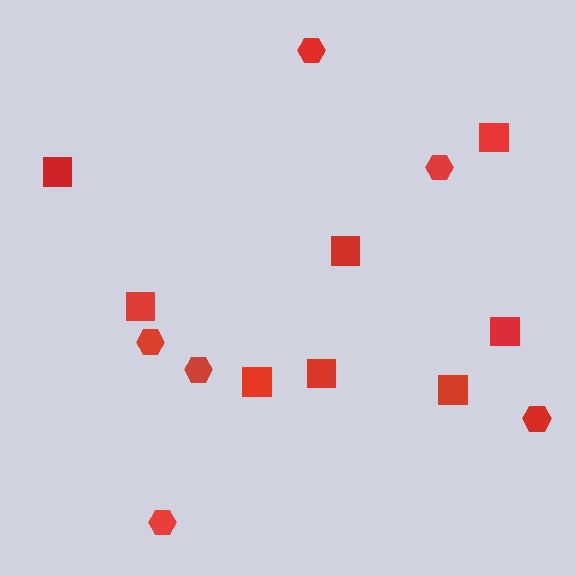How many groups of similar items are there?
There are 2 groups: one group of hexagons (6) and one group of squares (8).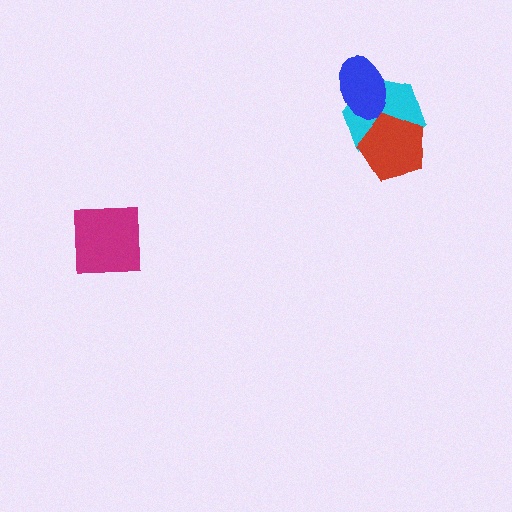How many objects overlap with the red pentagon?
1 object overlaps with the red pentagon.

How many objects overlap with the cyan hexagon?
2 objects overlap with the cyan hexagon.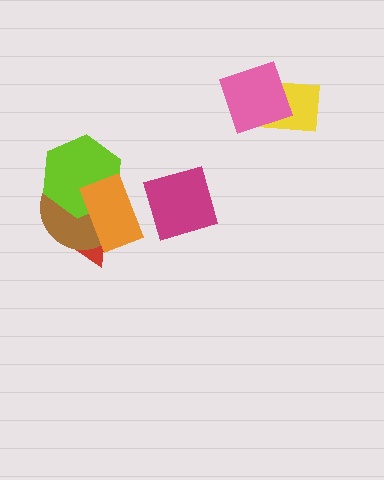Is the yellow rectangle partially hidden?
Yes, it is partially covered by another shape.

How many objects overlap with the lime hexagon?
2 objects overlap with the lime hexagon.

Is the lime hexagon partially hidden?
Yes, it is partially covered by another shape.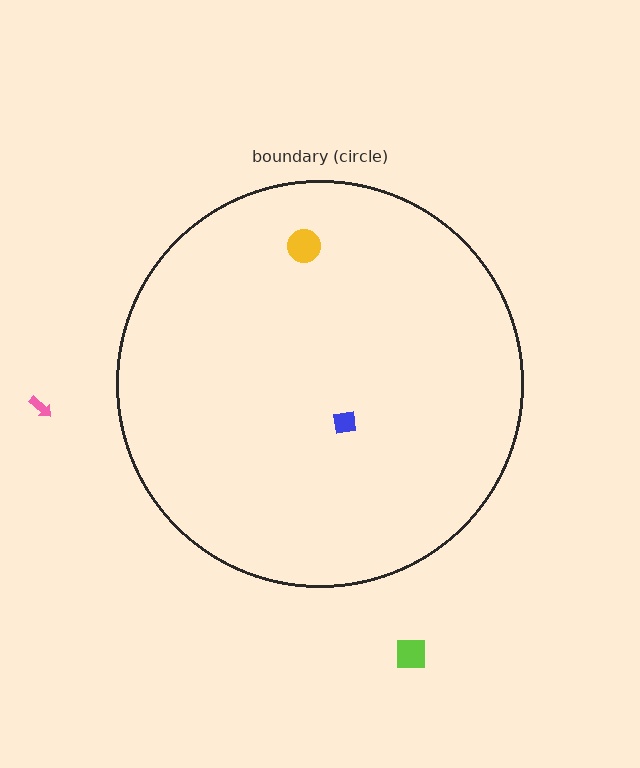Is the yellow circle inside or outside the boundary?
Inside.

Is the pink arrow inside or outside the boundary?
Outside.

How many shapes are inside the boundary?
2 inside, 2 outside.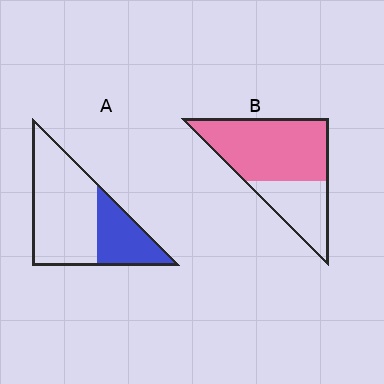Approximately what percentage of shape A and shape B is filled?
A is approximately 30% and B is approximately 65%.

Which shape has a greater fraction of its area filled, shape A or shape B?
Shape B.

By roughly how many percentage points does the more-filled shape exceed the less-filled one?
By roughly 35 percentage points (B over A).